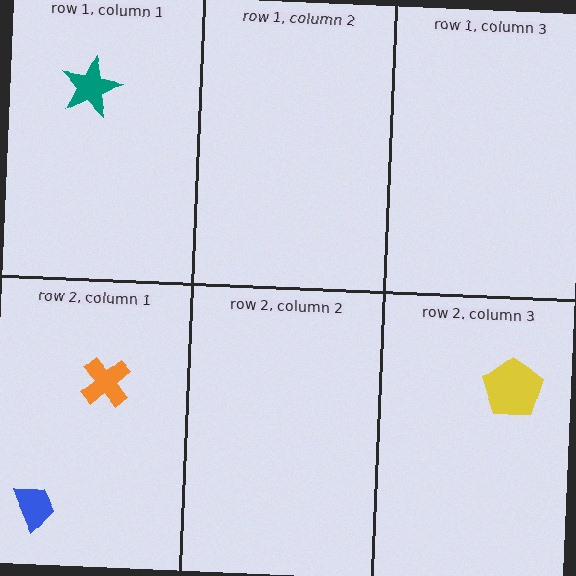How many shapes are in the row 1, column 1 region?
1.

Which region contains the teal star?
The row 1, column 1 region.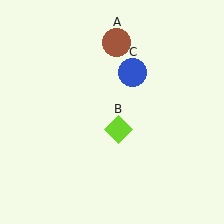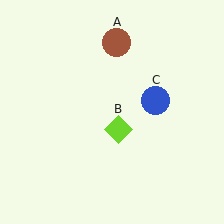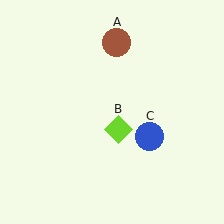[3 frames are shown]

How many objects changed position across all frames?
1 object changed position: blue circle (object C).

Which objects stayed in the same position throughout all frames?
Brown circle (object A) and lime diamond (object B) remained stationary.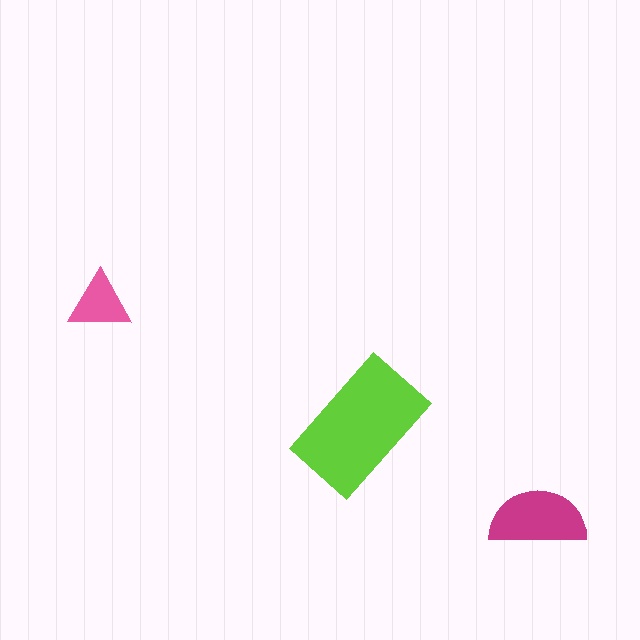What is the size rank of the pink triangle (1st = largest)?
3rd.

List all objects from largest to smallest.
The lime rectangle, the magenta semicircle, the pink triangle.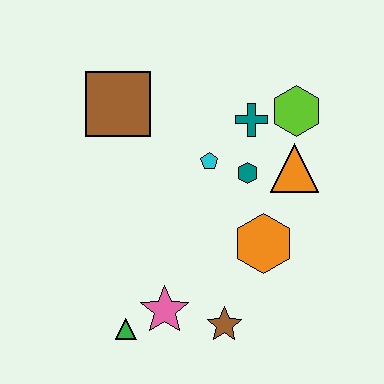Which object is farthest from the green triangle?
The lime hexagon is farthest from the green triangle.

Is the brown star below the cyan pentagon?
Yes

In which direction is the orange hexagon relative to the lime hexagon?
The orange hexagon is below the lime hexagon.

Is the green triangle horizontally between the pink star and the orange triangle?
No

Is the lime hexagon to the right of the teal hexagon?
Yes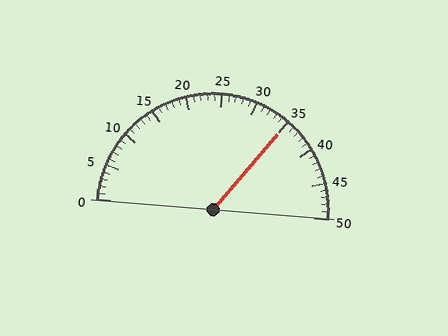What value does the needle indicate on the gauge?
The needle indicates approximately 35.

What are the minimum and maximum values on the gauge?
The gauge ranges from 0 to 50.